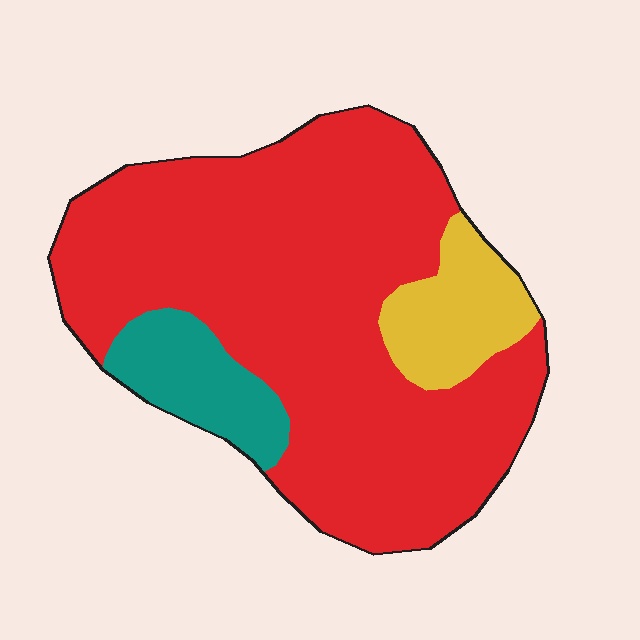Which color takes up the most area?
Red, at roughly 80%.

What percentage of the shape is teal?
Teal covers 11% of the shape.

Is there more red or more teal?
Red.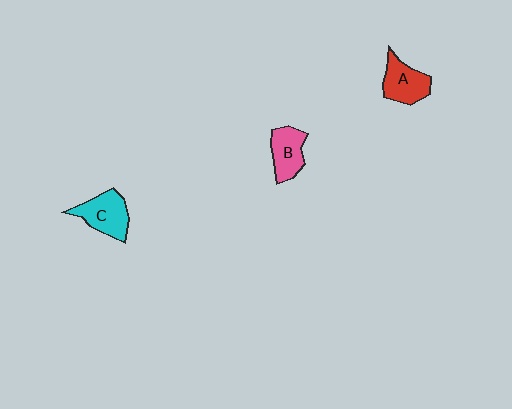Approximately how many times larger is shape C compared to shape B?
Approximately 1.2 times.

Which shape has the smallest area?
Shape B (pink).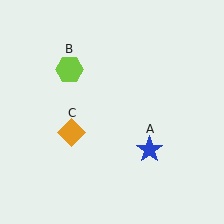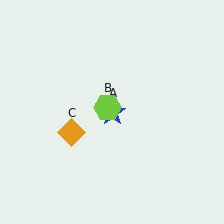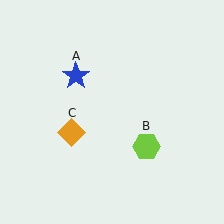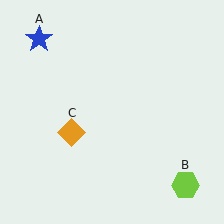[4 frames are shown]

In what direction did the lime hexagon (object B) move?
The lime hexagon (object B) moved down and to the right.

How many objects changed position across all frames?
2 objects changed position: blue star (object A), lime hexagon (object B).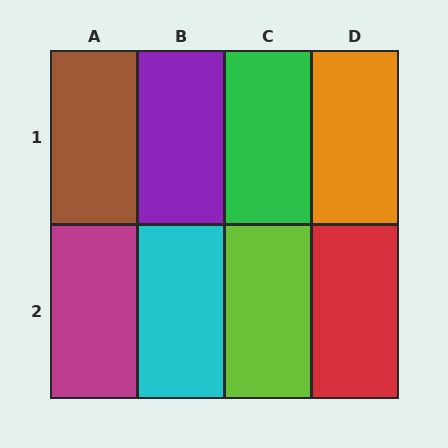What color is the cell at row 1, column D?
Orange.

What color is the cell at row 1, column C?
Green.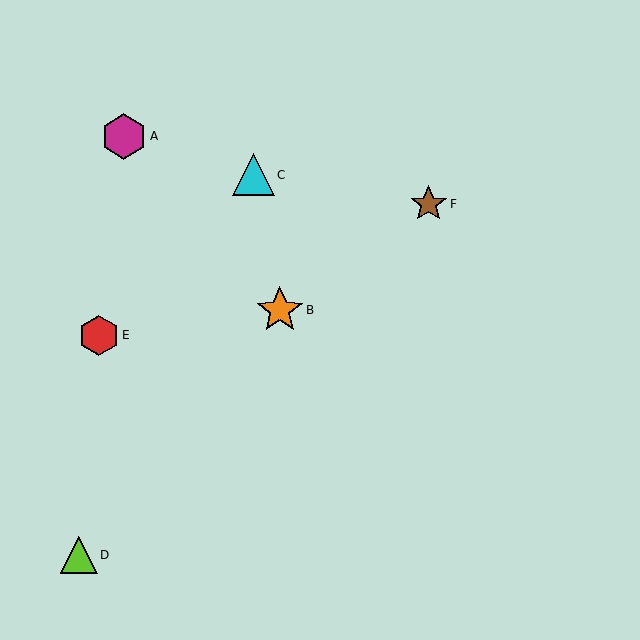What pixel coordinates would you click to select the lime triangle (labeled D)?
Click at (79, 555) to select the lime triangle D.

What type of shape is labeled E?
Shape E is a red hexagon.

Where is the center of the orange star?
The center of the orange star is at (280, 310).